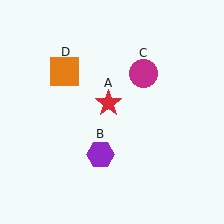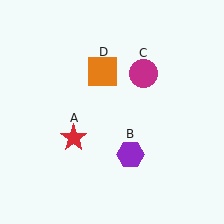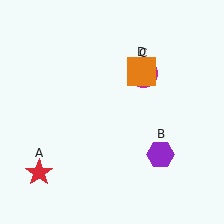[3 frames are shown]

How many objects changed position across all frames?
3 objects changed position: red star (object A), purple hexagon (object B), orange square (object D).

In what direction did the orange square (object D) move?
The orange square (object D) moved right.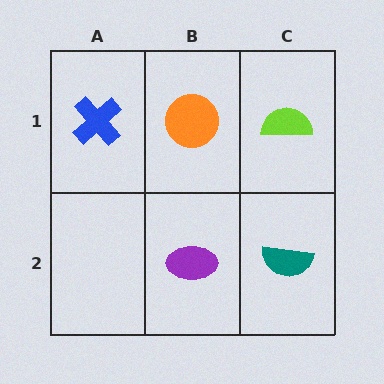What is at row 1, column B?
An orange circle.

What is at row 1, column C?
A lime semicircle.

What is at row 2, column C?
A teal semicircle.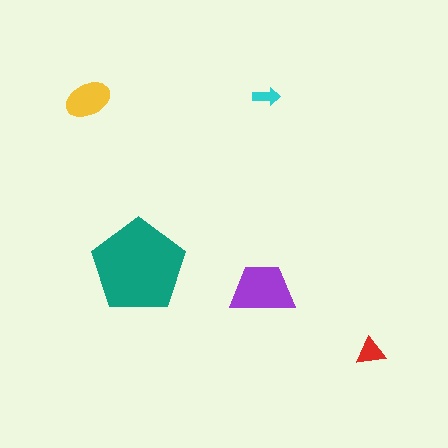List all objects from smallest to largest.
The cyan arrow, the red triangle, the yellow ellipse, the purple trapezoid, the teal pentagon.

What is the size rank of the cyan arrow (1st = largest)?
5th.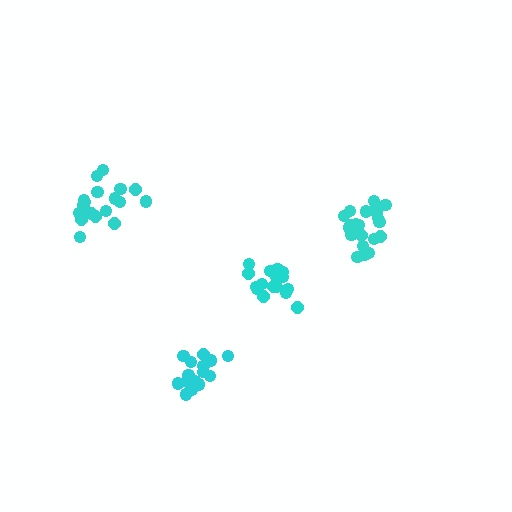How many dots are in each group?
Group 1: 15 dots, Group 2: 18 dots, Group 3: 18 dots, Group 4: 21 dots (72 total).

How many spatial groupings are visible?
There are 4 spatial groupings.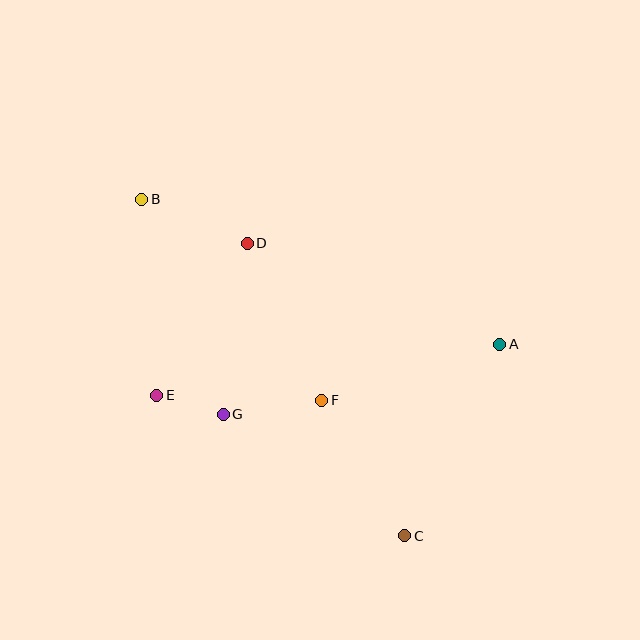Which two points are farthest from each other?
Points B and C are farthest from each other.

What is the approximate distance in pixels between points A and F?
The distance between A and F is approximately 187 pixels.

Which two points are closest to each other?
Points E and G are closest to each other.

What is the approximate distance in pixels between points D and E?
The distance between D and E is approximately 177 pixels.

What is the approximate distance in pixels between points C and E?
The distance between C and E is approximately 285 pixels.